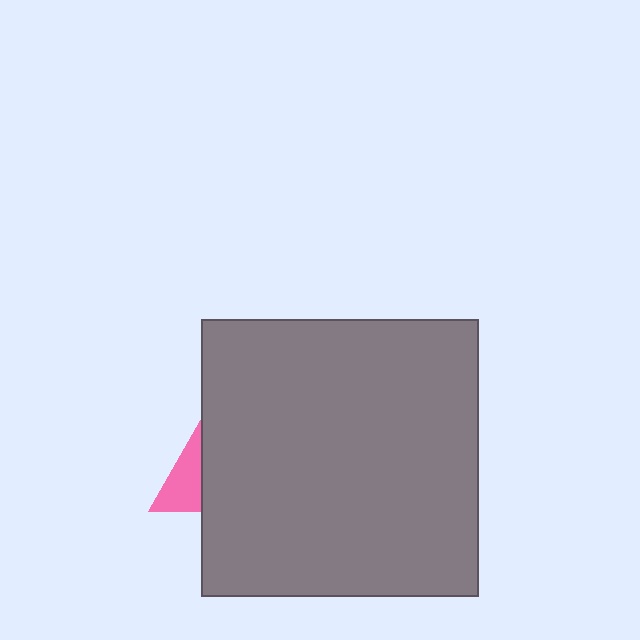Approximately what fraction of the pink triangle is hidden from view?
Roughly 70% of the pink triangle is hidden behind the gray square.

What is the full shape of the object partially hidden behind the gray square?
The partially hidden object is a pink triangle.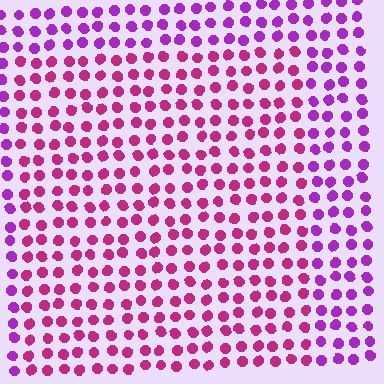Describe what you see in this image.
The image is filled with small purple elements in a uniform arrangement. A rectangle-shaped region is visible where the elements are tinted to a slightly different hue, forming a subtle color boundary.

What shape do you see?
I see a rectangle.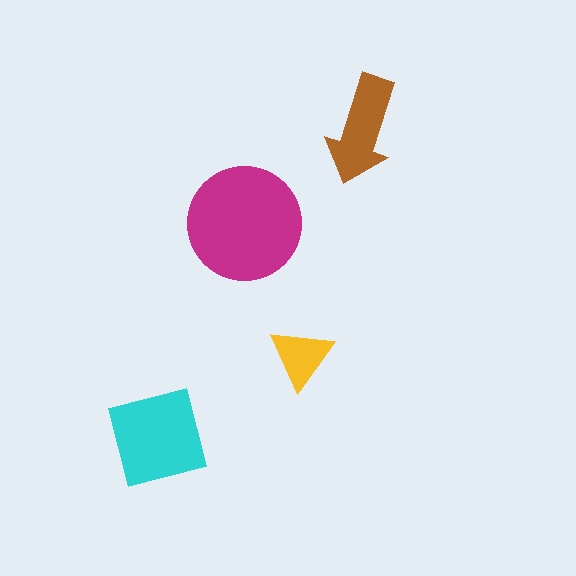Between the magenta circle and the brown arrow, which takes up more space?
The magenta circle.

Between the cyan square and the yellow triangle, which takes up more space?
The cyan square.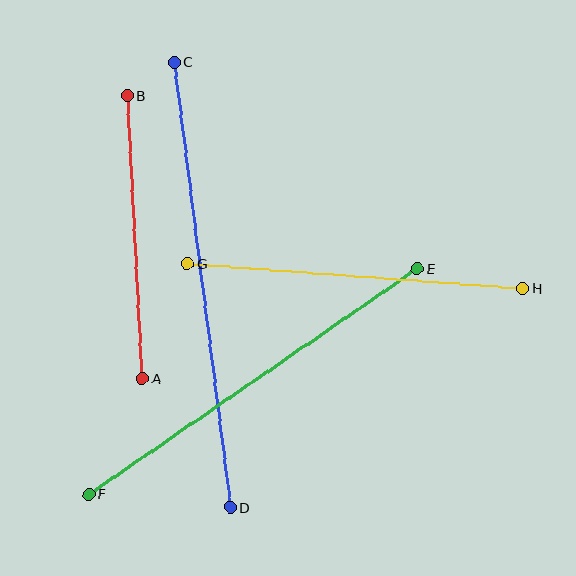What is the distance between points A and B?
The distance is approximately 284 pixels.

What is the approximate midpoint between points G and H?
The midpoint is at approximately (355, 276) pixels.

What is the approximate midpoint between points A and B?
The midpoint is at approximately (135, 237) pixels.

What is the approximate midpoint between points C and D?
The midpoint is at approximately (202, 285) pixels.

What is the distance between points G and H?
The distance is approximately 337 pixels.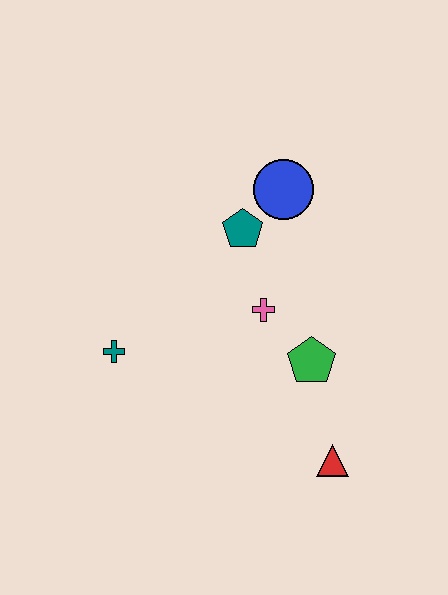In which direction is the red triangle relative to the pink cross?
The red triangle is below the pink cross.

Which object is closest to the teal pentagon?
The blue circle is closest to the teal pentagon.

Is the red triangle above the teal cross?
No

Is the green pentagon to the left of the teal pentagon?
No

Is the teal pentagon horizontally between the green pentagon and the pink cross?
No